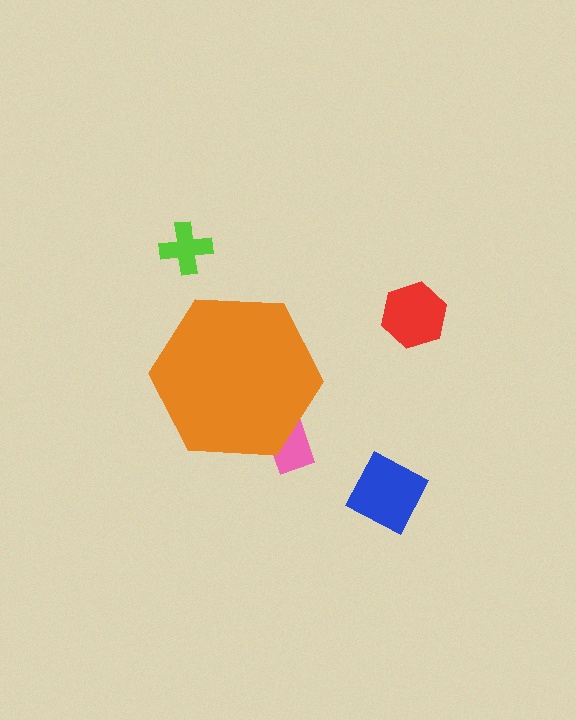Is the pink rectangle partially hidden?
Yes, the pink rectangle is partially hidden behind the orange hexagon.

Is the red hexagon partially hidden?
No, the red hexagon is fully visible.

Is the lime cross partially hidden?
No, the lime cross is fully visible.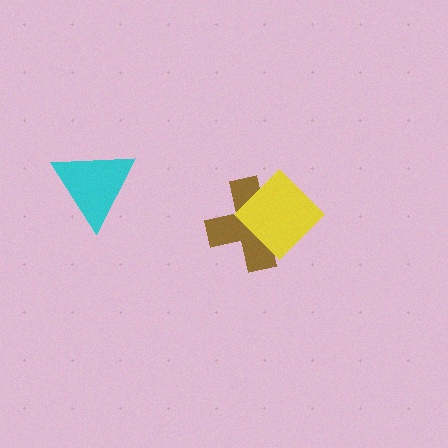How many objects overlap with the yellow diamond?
1 object overlaps with the yellow diamond.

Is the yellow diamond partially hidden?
No, no other shape covers it.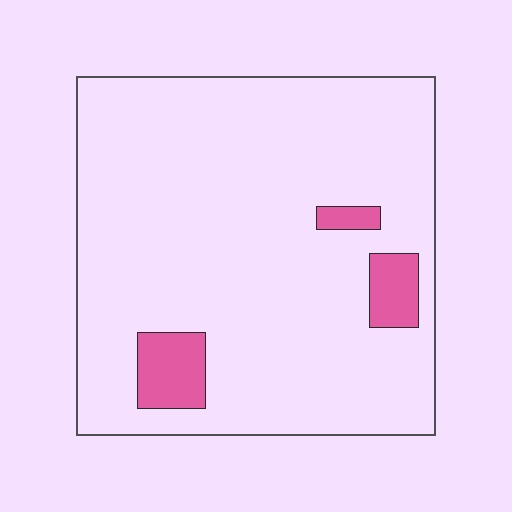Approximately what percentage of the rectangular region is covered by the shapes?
Approximately 10%.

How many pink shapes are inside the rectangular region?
3.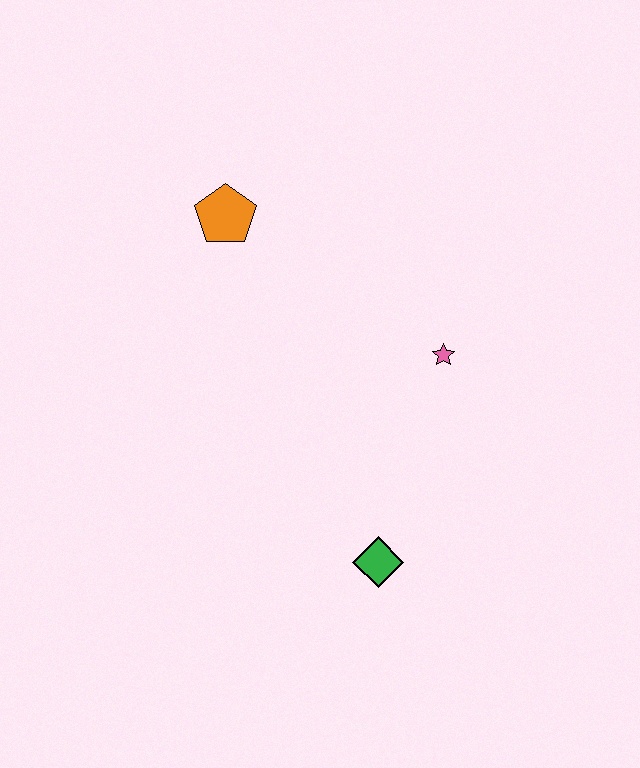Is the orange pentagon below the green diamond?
No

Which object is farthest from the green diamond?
The orange pentagon is farthest from the green diamond.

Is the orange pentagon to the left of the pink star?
Yes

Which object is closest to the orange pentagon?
The pink star is closest to the orange pentagon.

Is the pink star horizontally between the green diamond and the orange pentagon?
No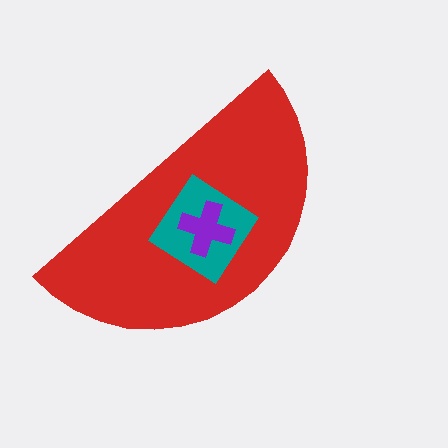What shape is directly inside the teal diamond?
The purple cross.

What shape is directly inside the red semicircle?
The teal diamond.